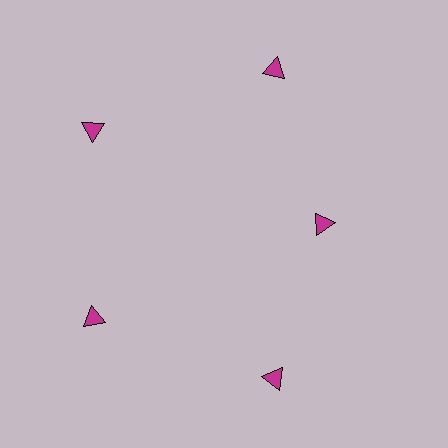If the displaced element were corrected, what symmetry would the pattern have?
It would have 5-fold rotational symmetry — the pattern would map onto itself every 72 degrees.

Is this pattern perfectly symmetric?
No. The 5 magenta triangles are arranged in a ring, but one element near the 3 o'clock position is pulled inward toward the center, breaking the 5-fold rotational symmetry.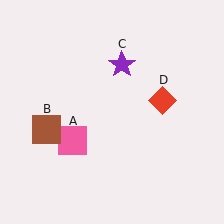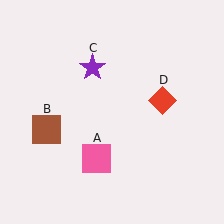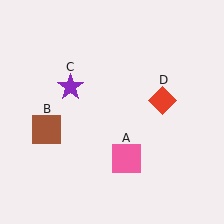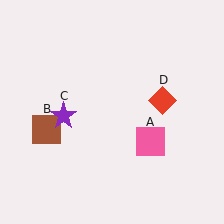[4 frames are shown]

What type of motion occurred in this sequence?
The pink square (object A), purple star (object C) rotated counterclockwise around the center of the scene.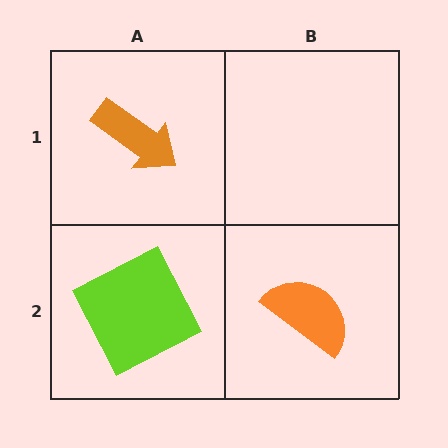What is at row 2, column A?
A lime square.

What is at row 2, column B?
An orange semicircle.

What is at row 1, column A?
An orange arrow.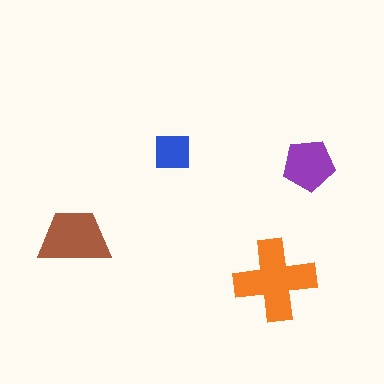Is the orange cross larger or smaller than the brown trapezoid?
Larger.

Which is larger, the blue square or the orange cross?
The orange cross.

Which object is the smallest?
The blue square.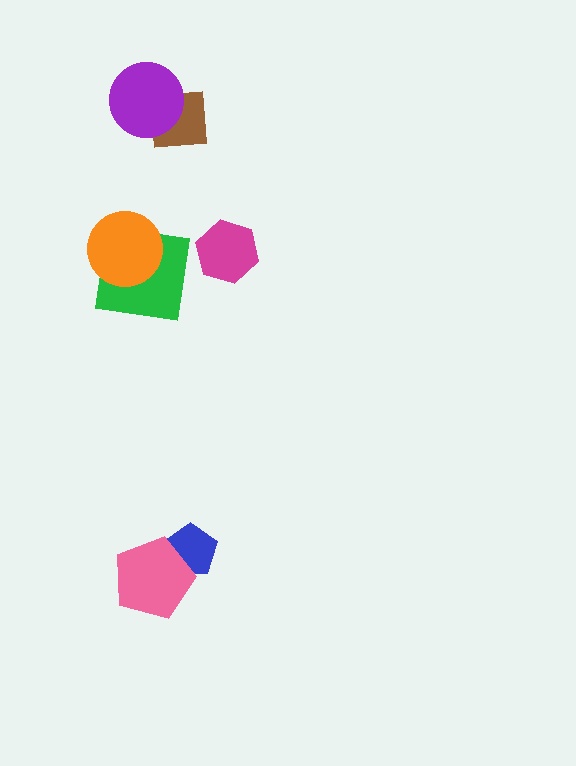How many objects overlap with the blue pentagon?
1 object overlaps with the blue pentagon.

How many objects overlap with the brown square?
1 object overlaps with the brown square.